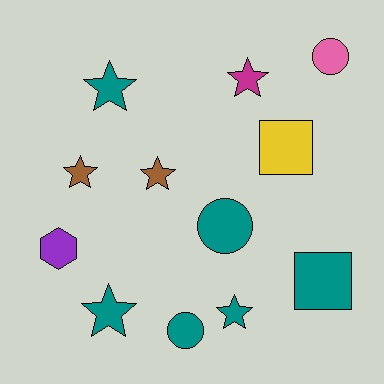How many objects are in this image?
There are 12 objects.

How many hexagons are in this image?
There is 1 hexagon.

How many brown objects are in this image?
There are 2 brown objects.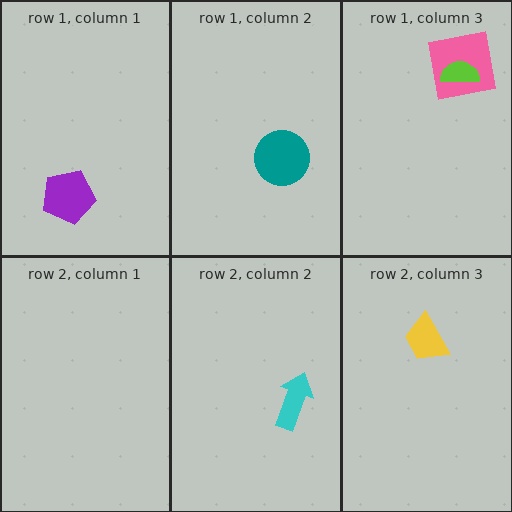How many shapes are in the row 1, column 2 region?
1.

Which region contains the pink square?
The row 1, column 3 region.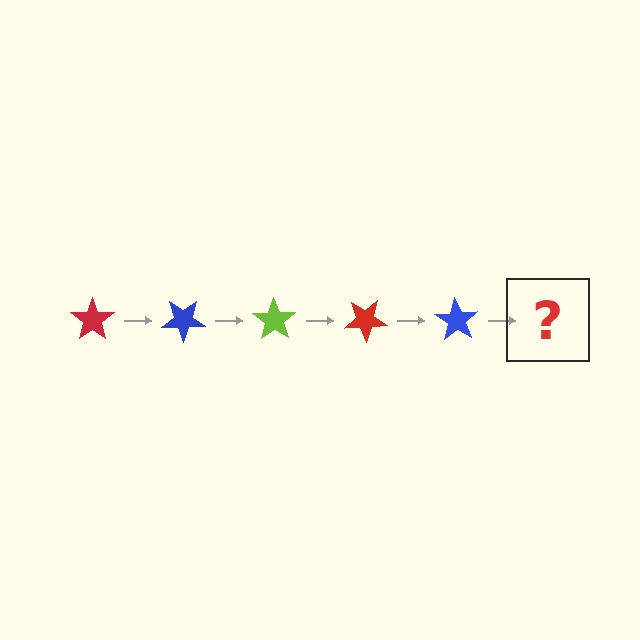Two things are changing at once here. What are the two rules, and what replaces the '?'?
The two rules are that it rotates 35 degrees each step and the color cycles through red, blue, and lime. The '?' should be a lime star, rotated 175 degrees from the start.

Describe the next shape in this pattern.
It should be a lime star, rotated 175 degrees from the start.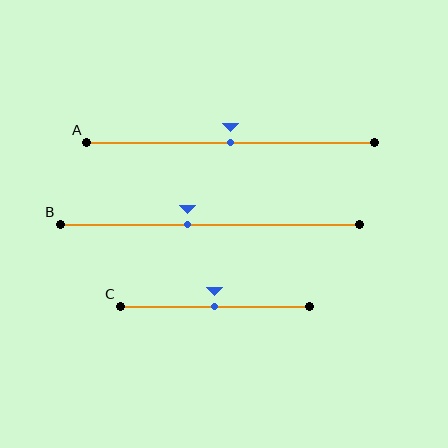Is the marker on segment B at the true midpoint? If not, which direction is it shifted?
No, the marker on segment B is shifted to the left by about 7% of the segment length.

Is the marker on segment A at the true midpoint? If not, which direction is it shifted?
Yes, the marker on segment A is at the true midpoint.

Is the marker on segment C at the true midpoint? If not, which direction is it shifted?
Yes, the marker on segment C is at the true midpoint.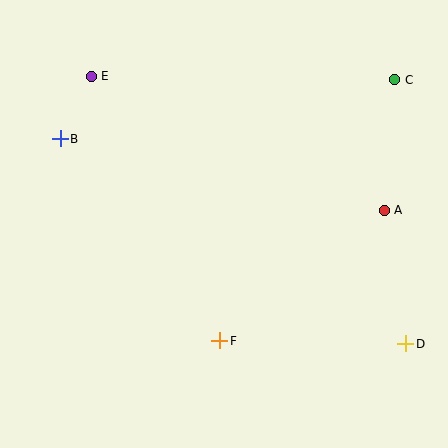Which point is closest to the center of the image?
Point F at (219, 341) is closest to the center.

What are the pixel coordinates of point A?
Point A is at (384, 210).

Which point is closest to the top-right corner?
Point C is closest to the top-right corner.